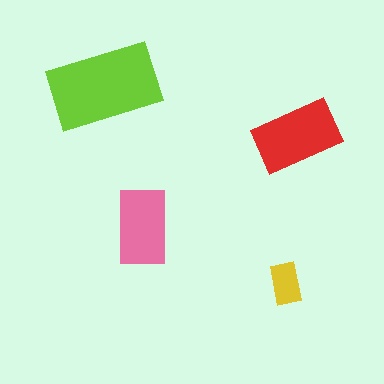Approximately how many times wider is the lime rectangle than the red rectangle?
About 1.5 times wider.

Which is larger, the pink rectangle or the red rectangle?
The red one.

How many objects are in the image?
There are 4 objects in the image.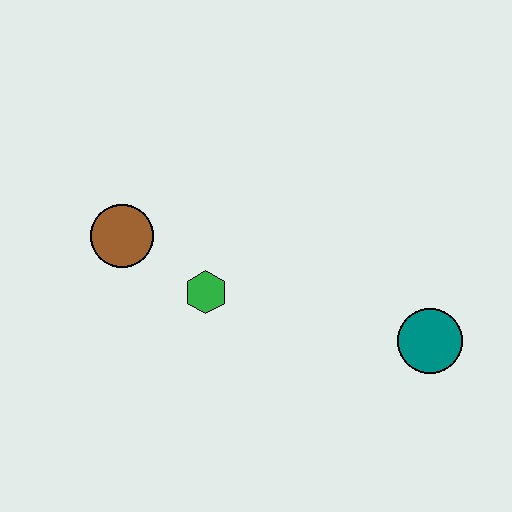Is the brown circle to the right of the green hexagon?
No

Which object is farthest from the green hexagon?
The teal circle is farthest from the green hexagon.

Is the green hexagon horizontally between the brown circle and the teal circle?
Yes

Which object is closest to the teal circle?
The green hexagon is closest to the teal circle.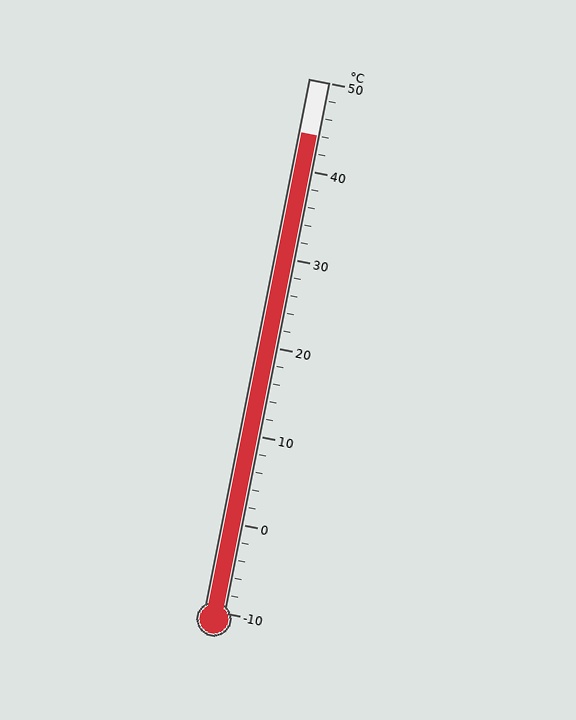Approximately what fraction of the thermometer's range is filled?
The thermometer is filled to approximately 90% of its range.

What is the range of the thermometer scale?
The thermometer scale ranges from -10°C to 50°C.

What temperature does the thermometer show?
The thermometer shows approximately 44°C.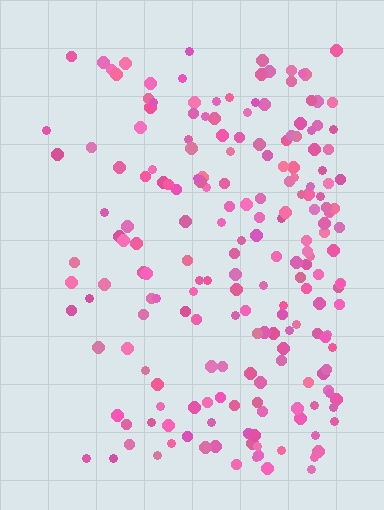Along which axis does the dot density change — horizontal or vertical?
Horizontal.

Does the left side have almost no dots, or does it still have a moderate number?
Still a moderate number, just noticeably fewer than the right.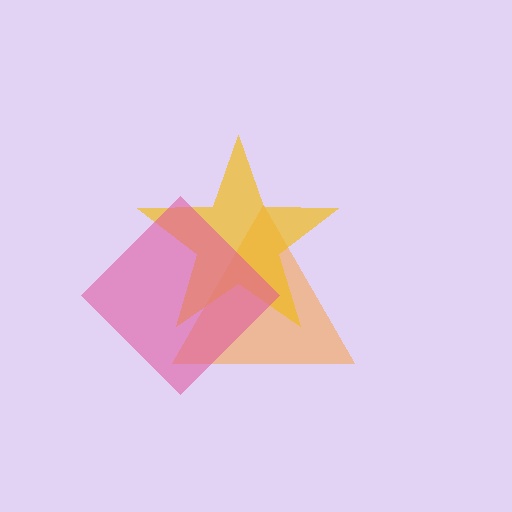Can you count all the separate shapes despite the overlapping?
Yes, there are 3 separate shapes.